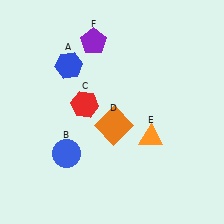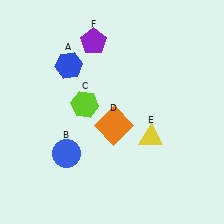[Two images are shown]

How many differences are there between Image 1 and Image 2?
There are 2 differences between the two images.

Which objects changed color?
C changed from red to lime. E changed from orange to yellow.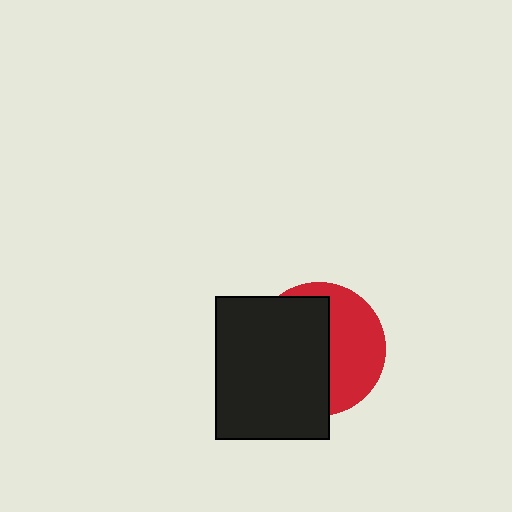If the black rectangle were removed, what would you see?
You would see the complete red circle.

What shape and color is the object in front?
The object in front is a black rectangle.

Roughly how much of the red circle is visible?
A small part of it is visible (roughly 44%).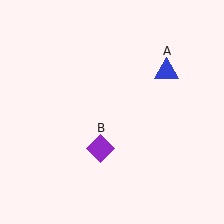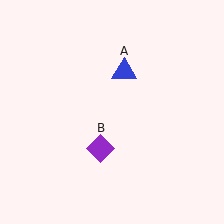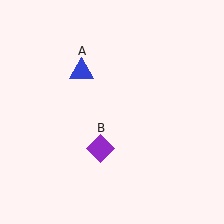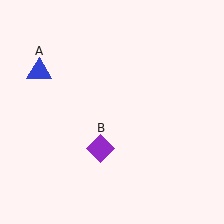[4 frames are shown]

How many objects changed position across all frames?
1 object changed position: blue triangle (object A).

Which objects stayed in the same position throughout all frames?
Purple diamond (object B) remained stationary.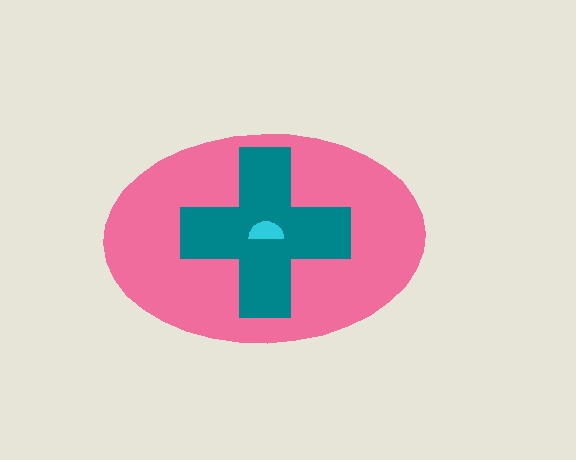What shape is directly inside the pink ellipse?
The teal cross.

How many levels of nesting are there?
3.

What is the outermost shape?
The pink ellipse.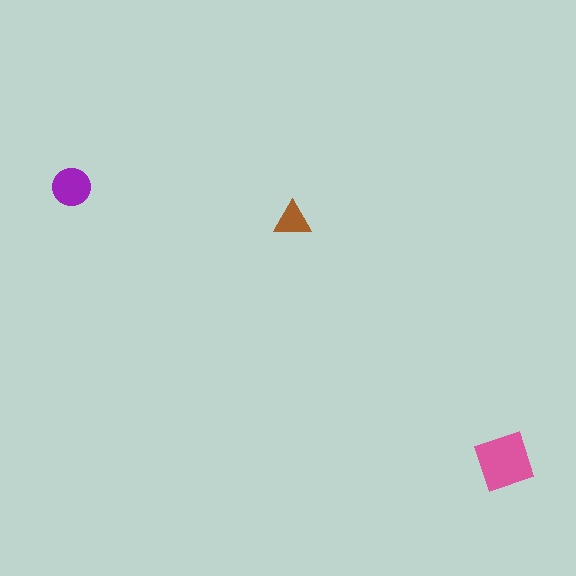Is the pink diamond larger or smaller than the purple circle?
Larger.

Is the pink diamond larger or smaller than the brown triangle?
Larger.